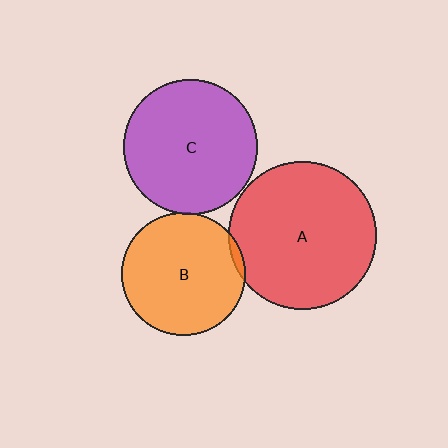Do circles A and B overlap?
Yes.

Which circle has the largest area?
Circle A (red).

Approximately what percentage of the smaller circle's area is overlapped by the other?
Approximately 5%.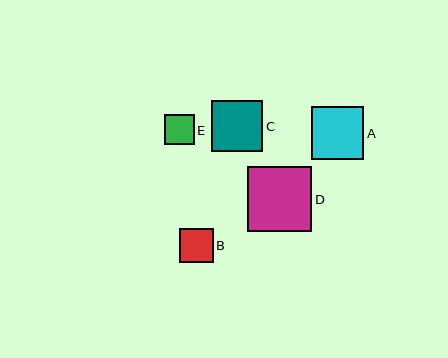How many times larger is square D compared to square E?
Square D is approximately 2.2 times the size of square E.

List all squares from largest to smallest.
From largest to smallest: D, A, C, B, E.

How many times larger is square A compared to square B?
Square A is approximately 1.6 times the size of square B.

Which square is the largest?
Square D is the largest with a size of approximately 64 pixels.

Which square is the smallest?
Square E is the smallest with a size of approximately 30 pixels.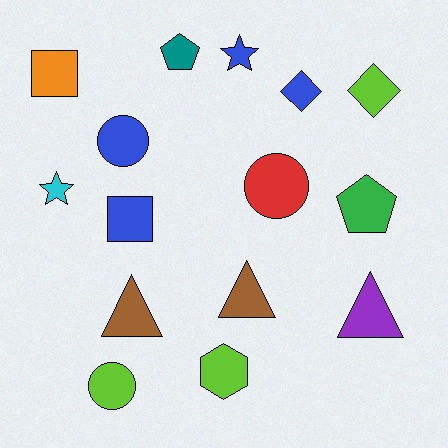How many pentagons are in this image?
There are 2 pentagons.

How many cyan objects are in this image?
There is 1 cyan object.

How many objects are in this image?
There are 15 objects.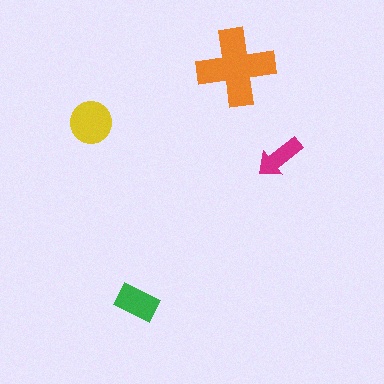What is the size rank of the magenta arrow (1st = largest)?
4th.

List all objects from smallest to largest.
The magenta arrow, the green rectangle, the yellow circle, the orange cross.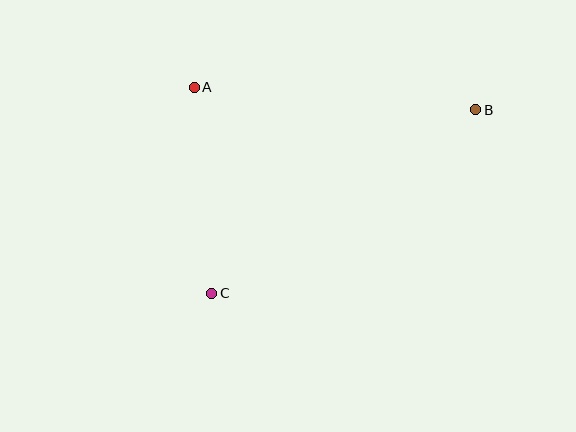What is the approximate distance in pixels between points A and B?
The distance between A and B is approximately 283 pixels.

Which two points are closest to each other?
Points A and C are closest to each other.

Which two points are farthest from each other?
Points B and C are farthest from each other.